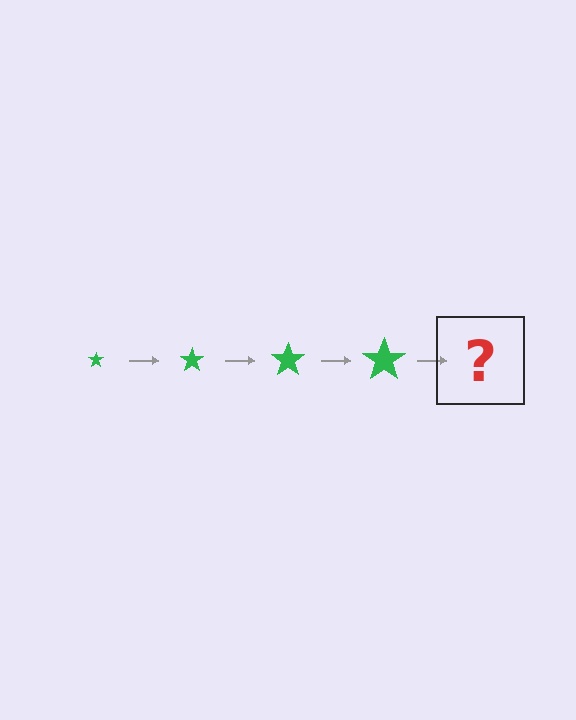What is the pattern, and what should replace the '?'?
The pattern is that the star gets progressively larger each step. The '?' should be a green star, larger than the previous one.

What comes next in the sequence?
The next element should be a green star, larger than the previous one.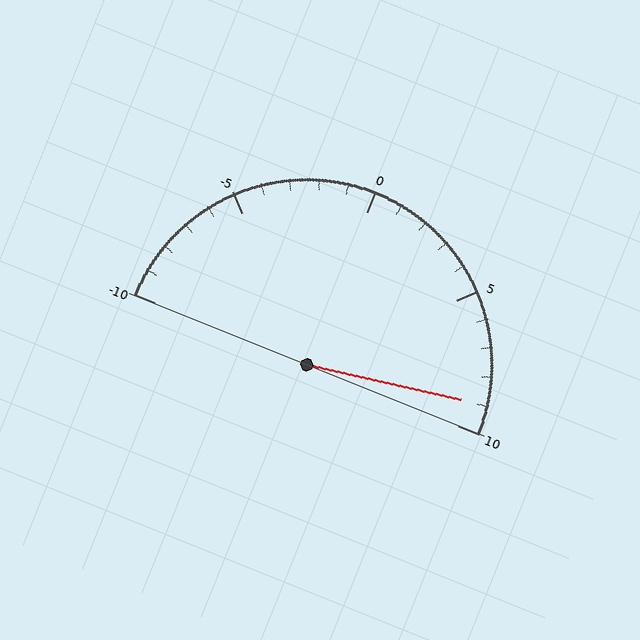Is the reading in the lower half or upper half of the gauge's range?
The reading is in the upper half of the range (-10 to 10).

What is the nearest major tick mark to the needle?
The nearest major tick mark is 10.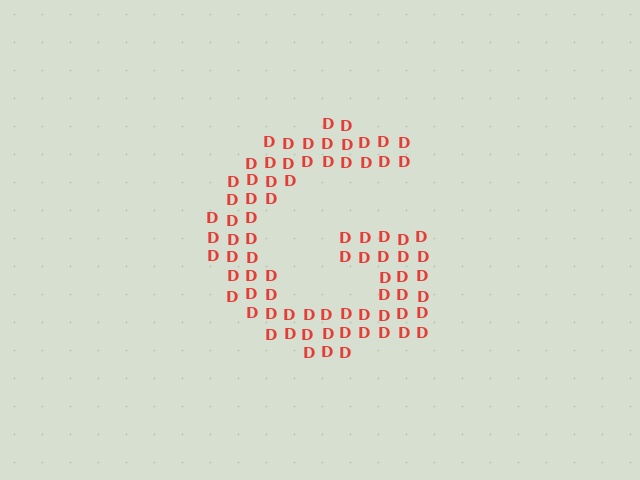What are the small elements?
The small elements are letter D's.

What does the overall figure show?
The overall figure shows the letter G.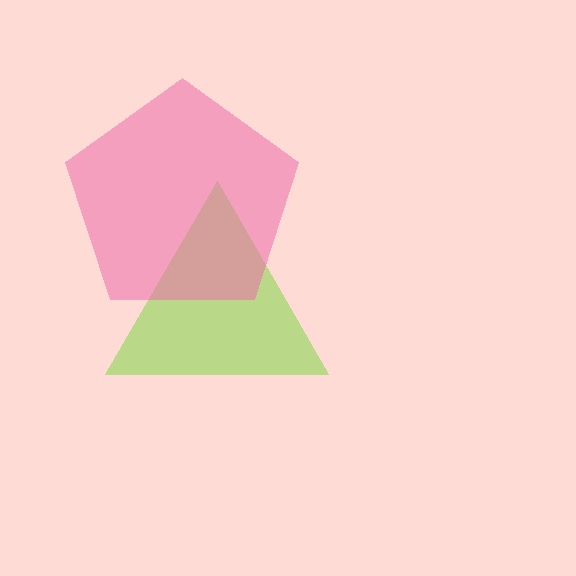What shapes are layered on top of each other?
The layered shapes are: a lime triangle, a pink pentagon.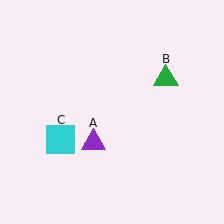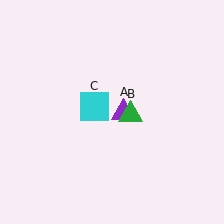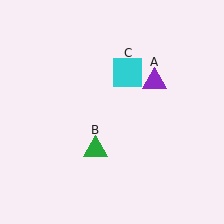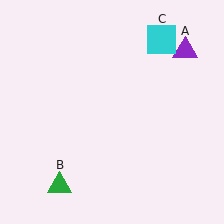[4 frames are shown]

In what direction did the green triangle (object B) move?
The green triangle (object B) moved down and to the left.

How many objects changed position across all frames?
3 objects changed position: purple triangle (object A), green triangle (object B), cyan square (object C).